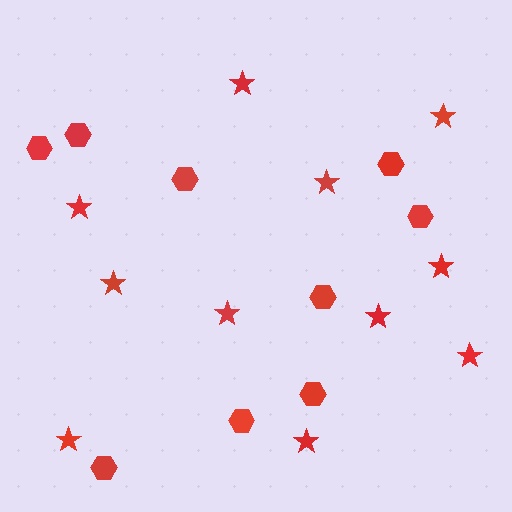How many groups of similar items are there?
There are 2 groups: one group of hexagons (9) and one group of stars (11).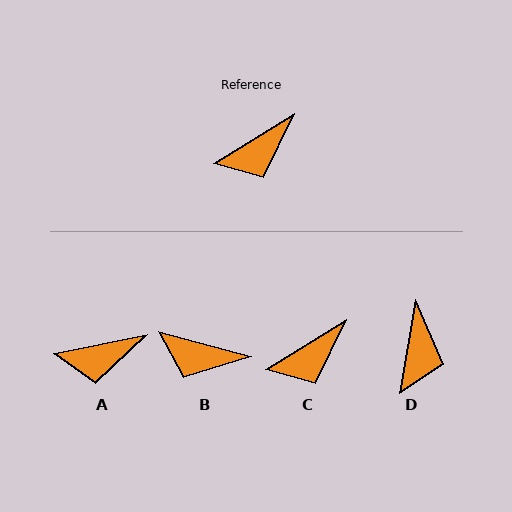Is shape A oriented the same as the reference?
No, it is off by about 20 degrees.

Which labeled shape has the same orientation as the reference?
C.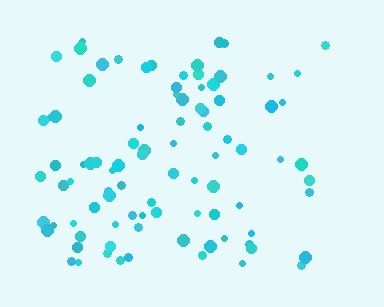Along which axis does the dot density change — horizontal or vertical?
Horizontal.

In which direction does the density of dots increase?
From right to left, with the left side densest.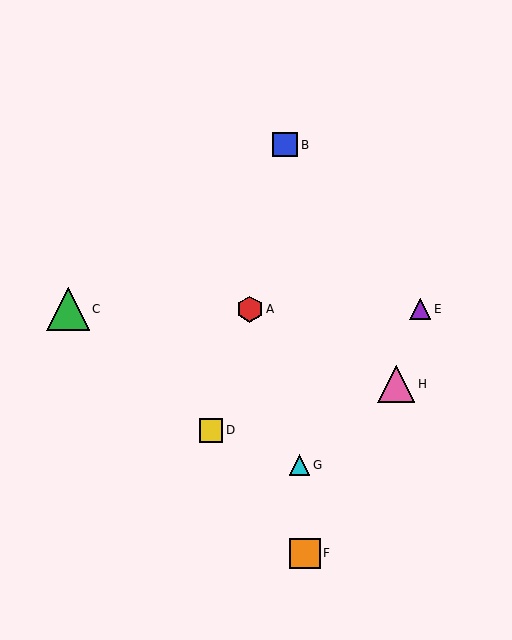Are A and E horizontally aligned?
Yes, both are at y≈309.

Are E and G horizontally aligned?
No, E is at y≈309 and G is at y≈465.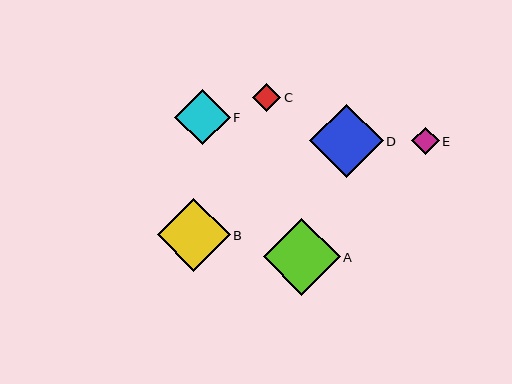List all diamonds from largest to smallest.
From largest to smallest: A, D, B, F, C, E.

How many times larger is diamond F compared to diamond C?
Diamond F is approximately 1.9 times the size of diamond C.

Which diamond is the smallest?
Diamond E is the smallest with a size of approximately 28 pixels.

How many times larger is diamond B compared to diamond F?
Diamond B is approximately 1.3 times the size of diamond F.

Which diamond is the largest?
Diamond A is the largest with a size of approximately 77 pixels.